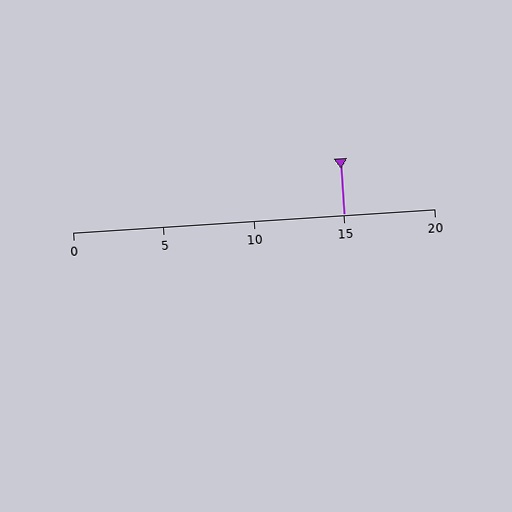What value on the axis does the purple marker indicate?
The marker indicates approximately 15.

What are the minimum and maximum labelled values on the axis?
The axis runs from 0 to 20.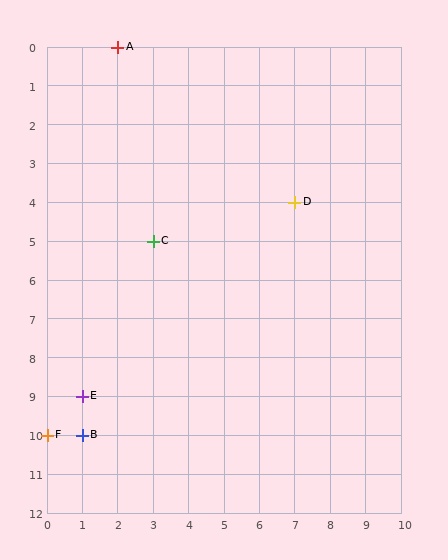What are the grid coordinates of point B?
Point B is at grid coordinates (1, 10).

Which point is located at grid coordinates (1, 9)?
Point E is at (1, 9).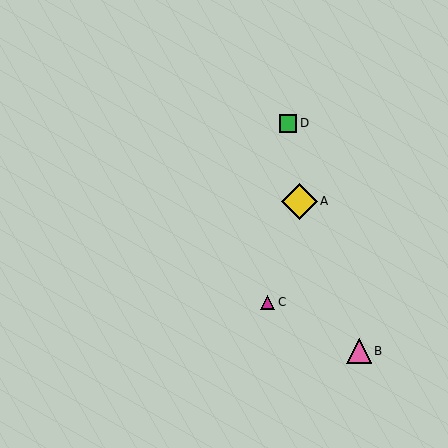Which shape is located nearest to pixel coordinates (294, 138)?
The green square (labeled D) at (288, 123) is nearest to that location.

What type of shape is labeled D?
Shape D is a green square.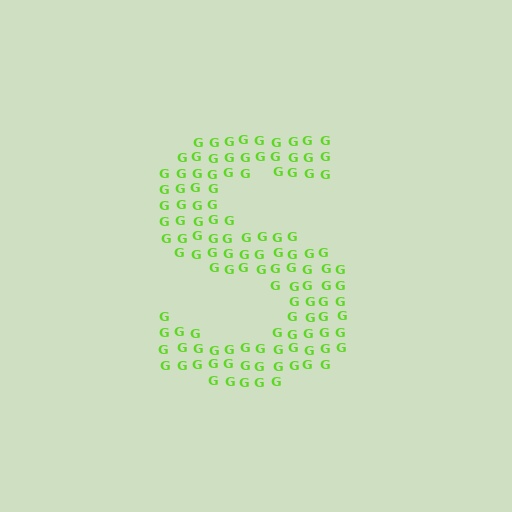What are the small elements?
The small elements are letter G's.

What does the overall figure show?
The overall figure shows the letter S.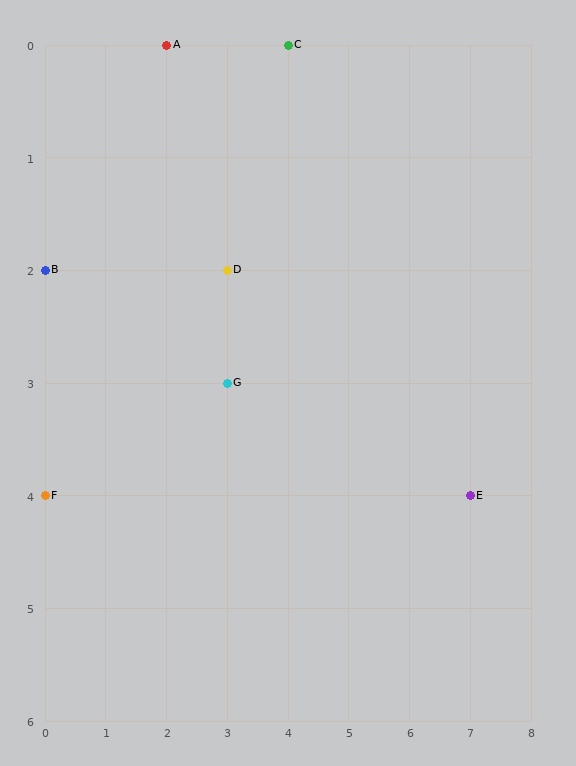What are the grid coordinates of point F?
Point F is at grid coordinates (0, 4).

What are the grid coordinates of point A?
Point A is at grid coordinates (2, 0).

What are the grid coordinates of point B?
Point B is at grid coordinates (0, 2).